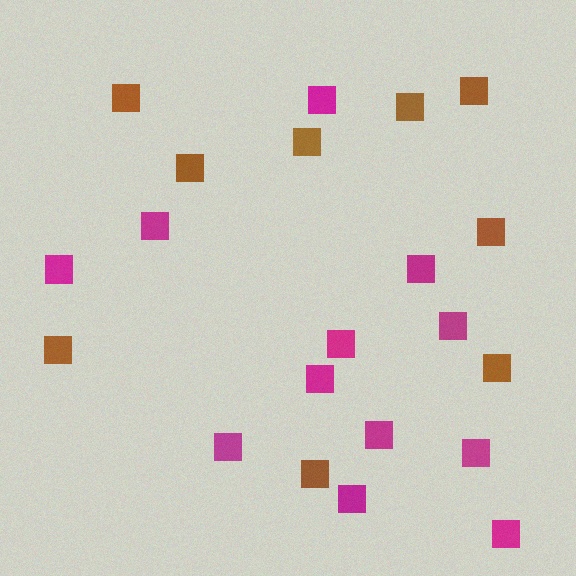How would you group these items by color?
There are 2 groups: one group of brown squares (9) and one group of magenta squares (12).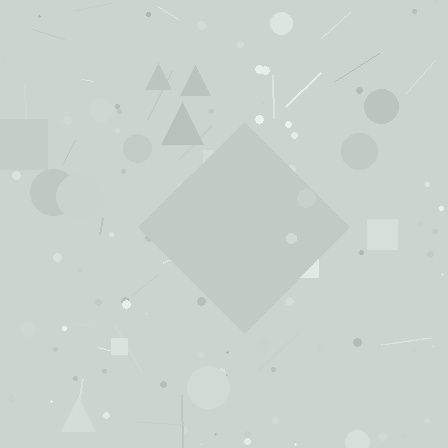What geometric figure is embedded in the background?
A diamond is embedded in the background.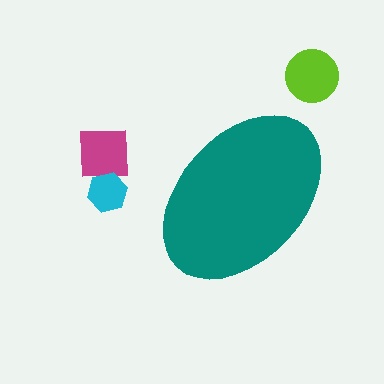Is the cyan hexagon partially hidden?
No, the cyan hexagon is fully visible.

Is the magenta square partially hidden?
No, the magenta square is fully visible.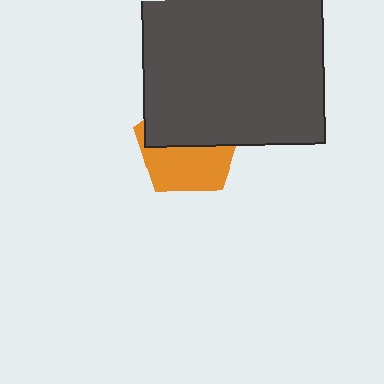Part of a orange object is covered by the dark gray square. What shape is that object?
It is a pentagon.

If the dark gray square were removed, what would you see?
You would see the complete orange pentagon.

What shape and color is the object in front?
The object in front is a dark gray square.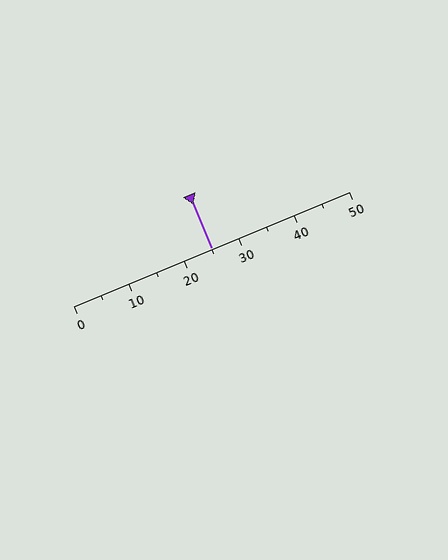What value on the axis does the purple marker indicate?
The marker indicates approximately 25.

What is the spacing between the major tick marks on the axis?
The major ticks are spaced 10 apart.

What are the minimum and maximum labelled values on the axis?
The axis runs from 0 to 50.